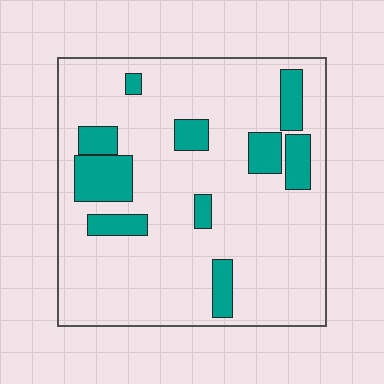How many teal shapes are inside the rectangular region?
10.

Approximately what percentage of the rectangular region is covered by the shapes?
Approximately 20%.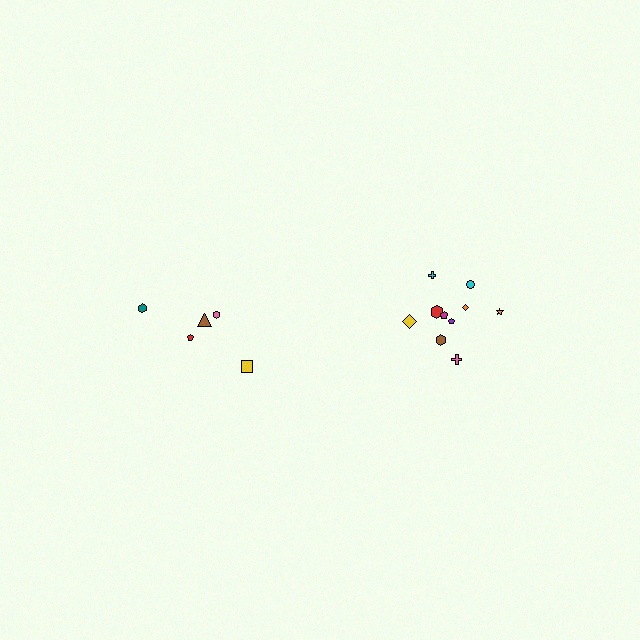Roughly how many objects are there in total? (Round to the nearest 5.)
Roughly 15 objects in total.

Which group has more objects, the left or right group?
The right group.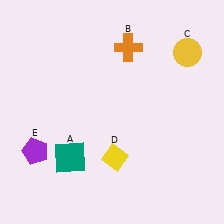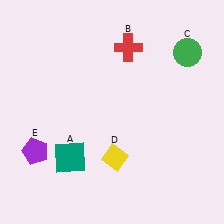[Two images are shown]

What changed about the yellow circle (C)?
In Image 1, C is yellow. In Image 2, it changed to green.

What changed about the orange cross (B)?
In Image 1, B is orange. In Image 2, it changed to red.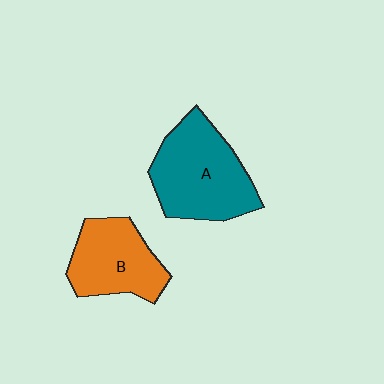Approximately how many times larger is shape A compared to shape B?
Approximately 1.3 times.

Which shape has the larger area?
Shape A (teal).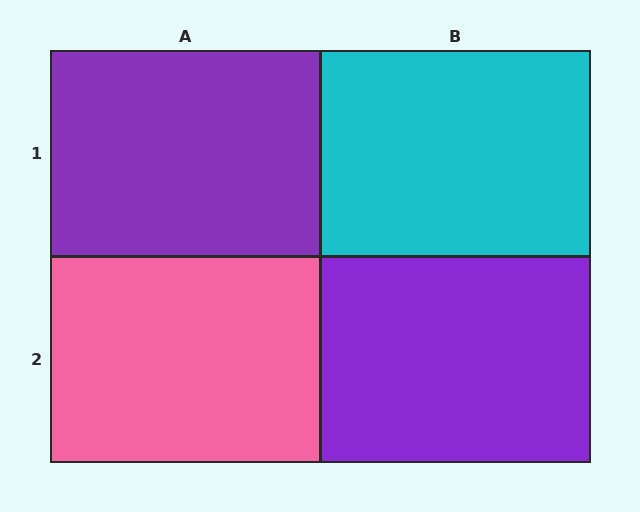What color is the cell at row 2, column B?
Purple.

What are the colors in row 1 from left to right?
Purple, cyan.